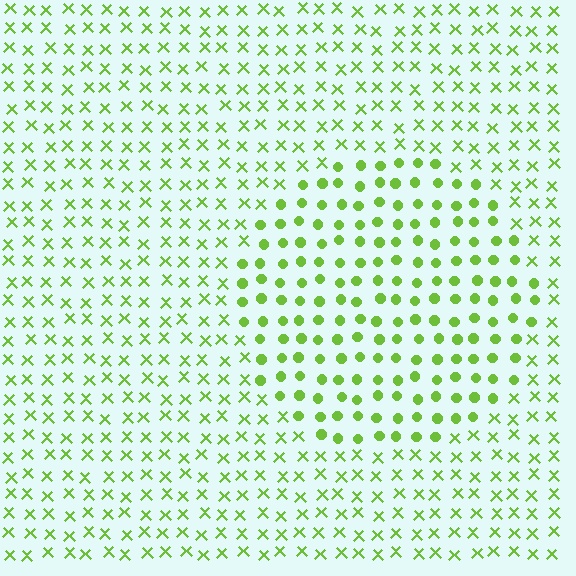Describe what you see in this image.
The image is filled with small lime elements arranged in a uniform grid. A circle-shaped region contains circles, while the surrounding area contains X marks. The boundary is defined purely by the change in element shape.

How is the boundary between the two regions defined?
The boundary is defined by a change in element shape: circles inside vs. X marks outside. All elements share the same color and spacing.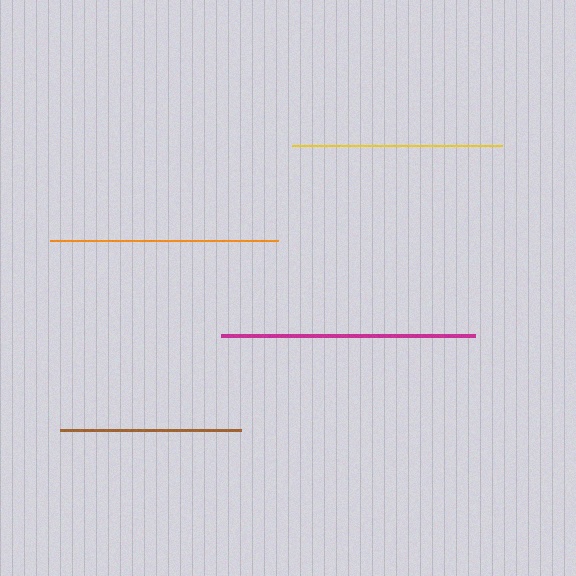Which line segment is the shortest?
The brown line is the shortest at approximately 180 pixels.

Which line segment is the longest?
The magenta line is the longest at approximately 254 pixels.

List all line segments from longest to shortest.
From longest to shortest: magenta, orange, yellow, brown.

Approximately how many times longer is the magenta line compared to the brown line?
The magenta line is approximately 1.4 times the length of the brown line.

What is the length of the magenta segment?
The magenta segment is approximately 254 pixels long.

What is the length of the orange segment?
The orange segment is approximately 228 pixels long.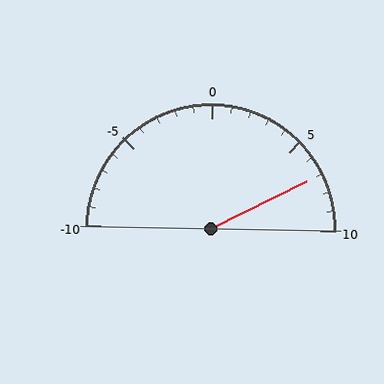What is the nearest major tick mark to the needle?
The nearest major tick mark is 5.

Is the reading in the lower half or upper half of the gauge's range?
The reading is in the upper half of the range (-10 to 10).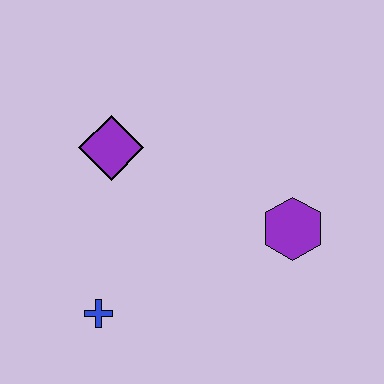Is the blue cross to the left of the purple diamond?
Yes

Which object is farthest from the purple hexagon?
The blue cross is farthest from the purple hexagon.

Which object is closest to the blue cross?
The purple diamond is closest to the blue cross.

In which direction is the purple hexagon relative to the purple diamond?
The purple hexagon is to the right of the purple diamond.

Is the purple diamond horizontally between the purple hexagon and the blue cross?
Yes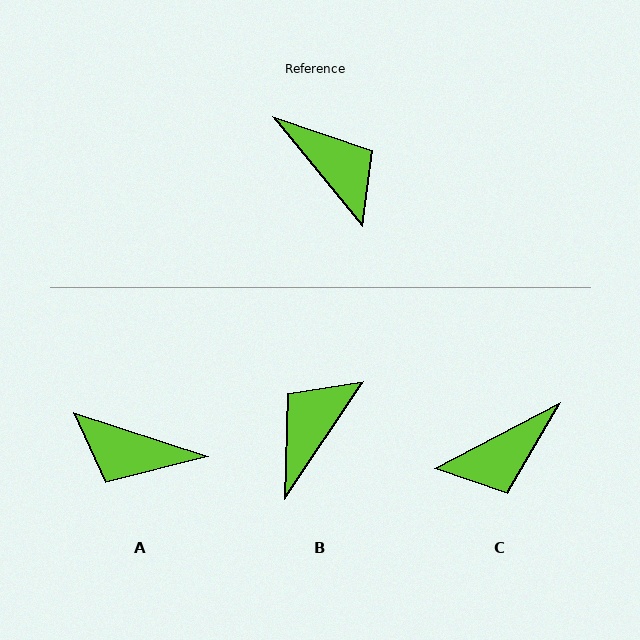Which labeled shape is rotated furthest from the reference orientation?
A, about 147 degrees away.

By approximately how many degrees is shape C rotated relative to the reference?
Approximately 102 degrees clockwise.